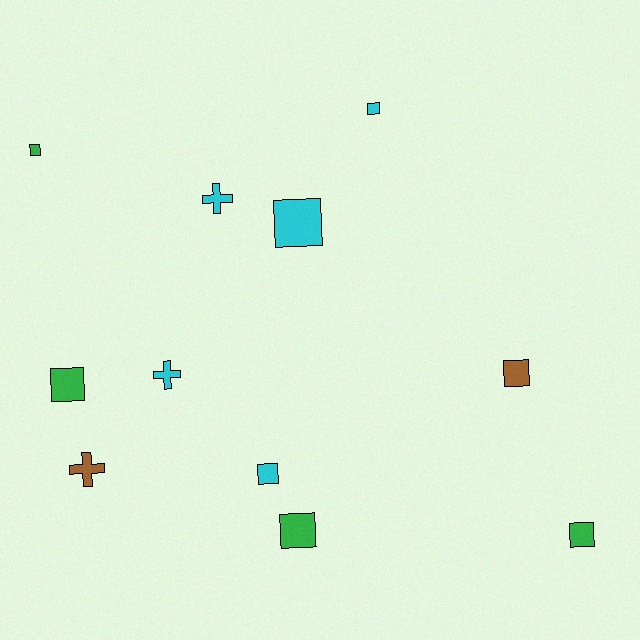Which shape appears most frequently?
Square, with 8 objects.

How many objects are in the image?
There are 11 objects.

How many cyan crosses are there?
There are 2 cyan crosses.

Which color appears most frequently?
Cyan, with 5 objects.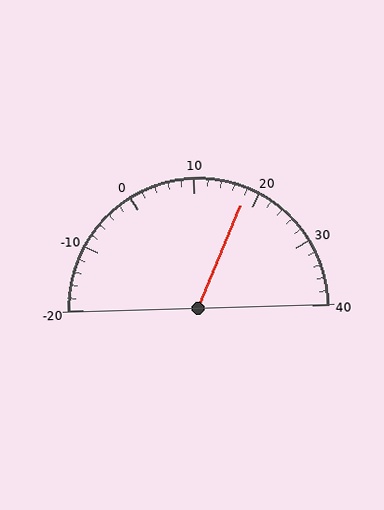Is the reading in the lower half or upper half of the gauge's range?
The reading is in the upper half of the range (-20 to 40).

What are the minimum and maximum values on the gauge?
The gauge ranges from -20 to 40.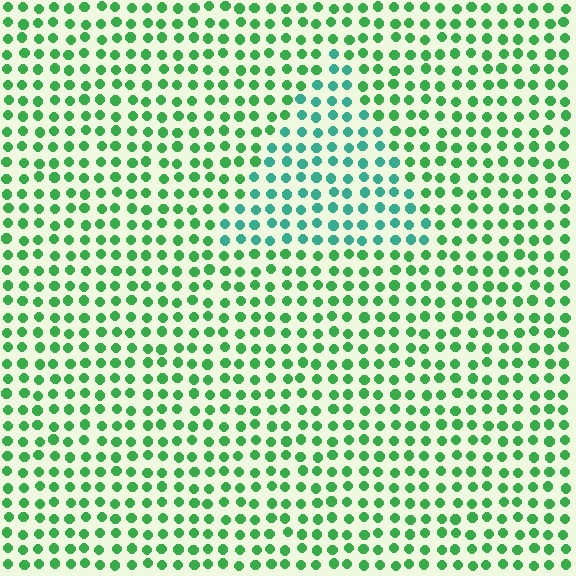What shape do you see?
I see a triangle.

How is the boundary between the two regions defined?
The boundary is defined purely by a slight shift in hue (about 36 degrees). Spacing, size, and orientation are identical on both sides.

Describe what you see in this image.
The image is filled with small green elements in a uniform arrangement. A triangle-shaped region is visible where the elements are tinted to a slightly different hue, forming a subtle color boundary.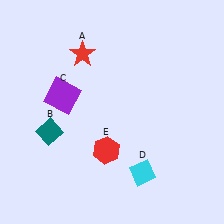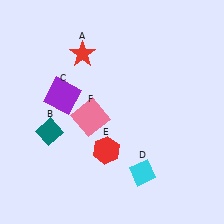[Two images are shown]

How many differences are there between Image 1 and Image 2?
There is 1 difference between the two images.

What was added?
A pink square (F) was added in Image 2.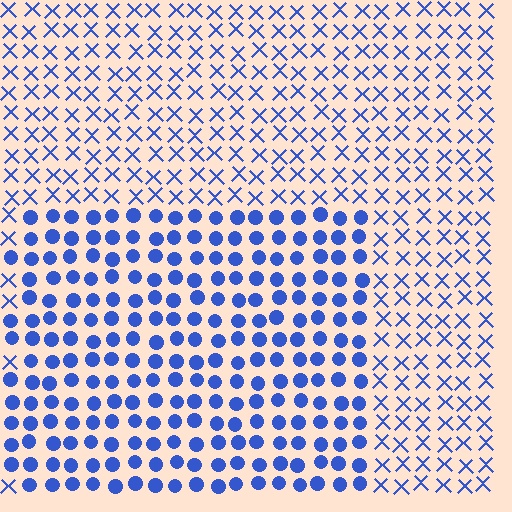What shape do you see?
I see a rectangle.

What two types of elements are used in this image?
The image uses circles inside the rectangle region and X marks outside it.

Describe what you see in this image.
The image is filled with small blue elements arranged in a uniform grid. A rectangle-shaped region contains circles, while the surrounding area contains X marks. The boundary is defined purely by the change in element shape.